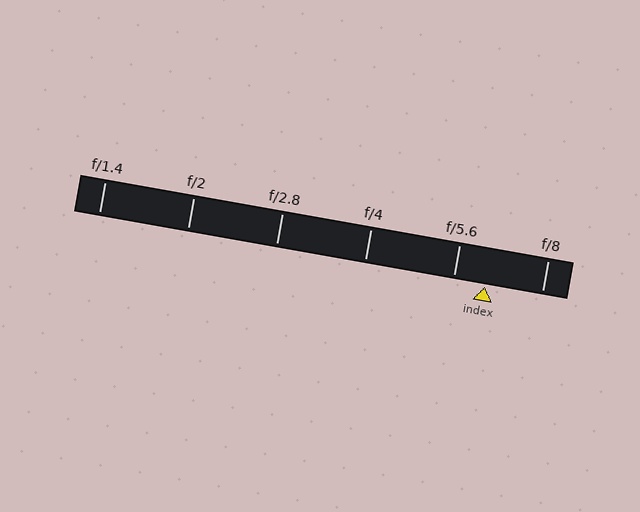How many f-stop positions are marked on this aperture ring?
There are 6 f-stop positions marked.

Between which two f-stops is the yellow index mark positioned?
The index mark is between f/5.6 and f/8.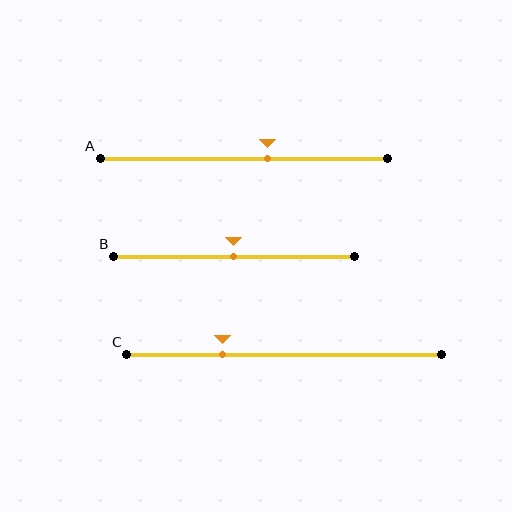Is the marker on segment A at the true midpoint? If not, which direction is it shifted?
No, the marker on segment A is shifted to the right by about 8% of the segment length.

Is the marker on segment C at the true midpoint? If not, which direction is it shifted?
No, the marker on segment C is shifted to the left by about 20% of the segment length.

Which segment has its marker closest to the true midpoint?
Segment B has its marker closest to the true midpoint.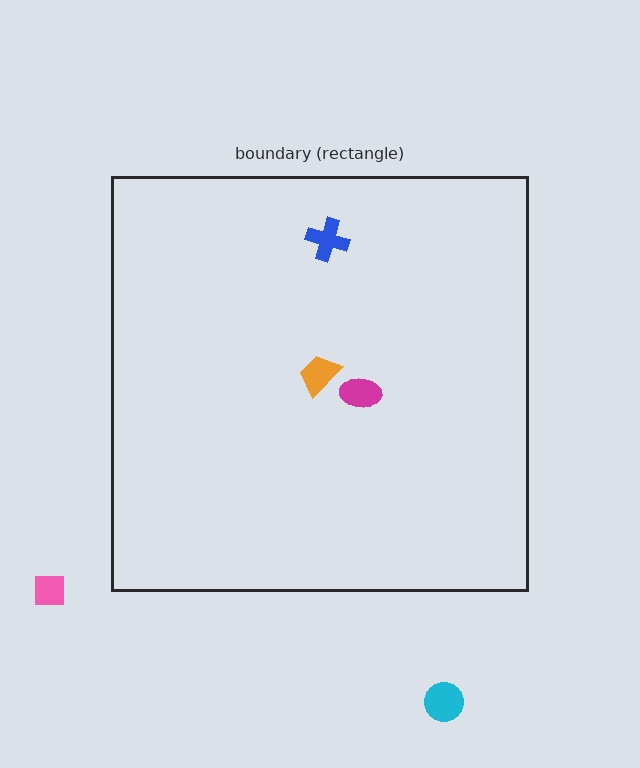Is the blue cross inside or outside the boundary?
Inside.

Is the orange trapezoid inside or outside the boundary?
Inside.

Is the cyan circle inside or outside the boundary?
Outside.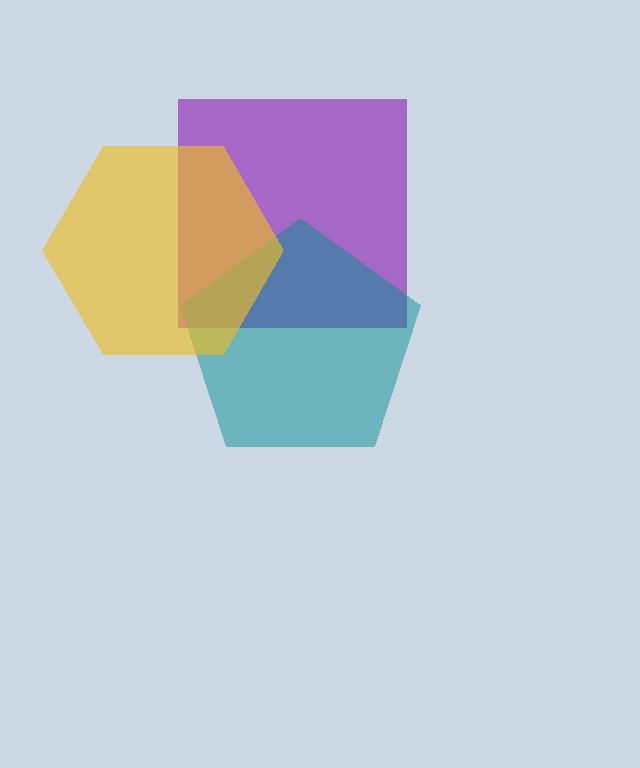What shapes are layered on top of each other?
The layered shapes are: a purple square, a teal pentagon, a yellow hexagon.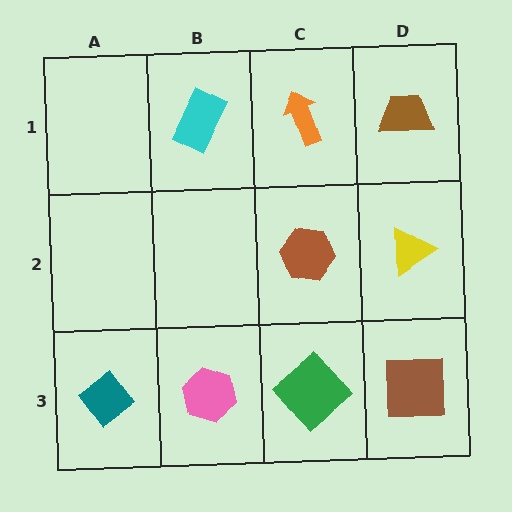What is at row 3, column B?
A pink hexagon.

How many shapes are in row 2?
2 shapes.